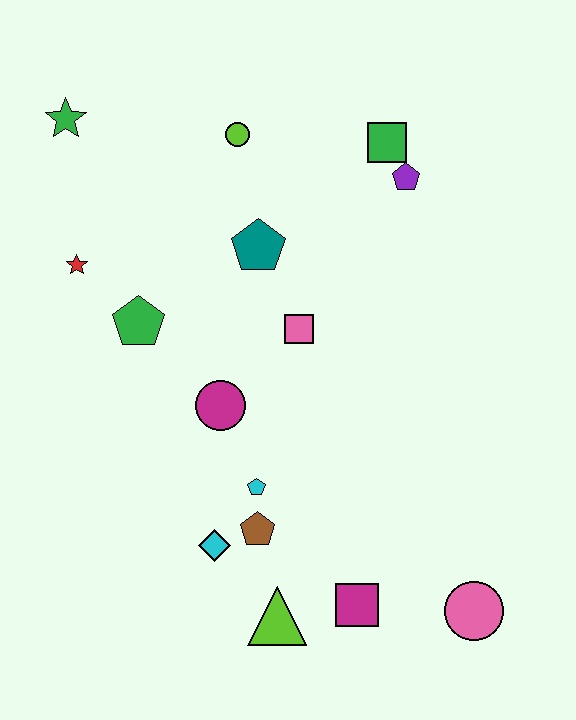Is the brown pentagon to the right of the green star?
Yes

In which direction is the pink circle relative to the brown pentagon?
The pink circle is to the right of the brown pentagon.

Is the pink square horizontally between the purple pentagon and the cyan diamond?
Yes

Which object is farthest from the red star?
The pink circle is farthest from the red star.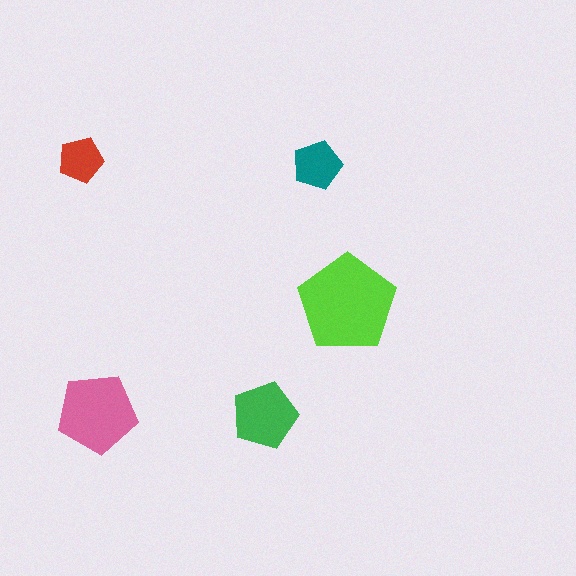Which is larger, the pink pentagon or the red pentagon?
The pink one.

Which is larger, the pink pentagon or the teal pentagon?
The pink one.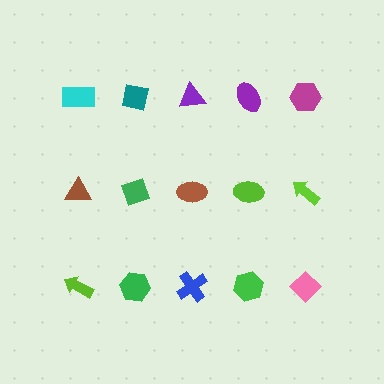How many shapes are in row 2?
5 shapes.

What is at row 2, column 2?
A green diamond.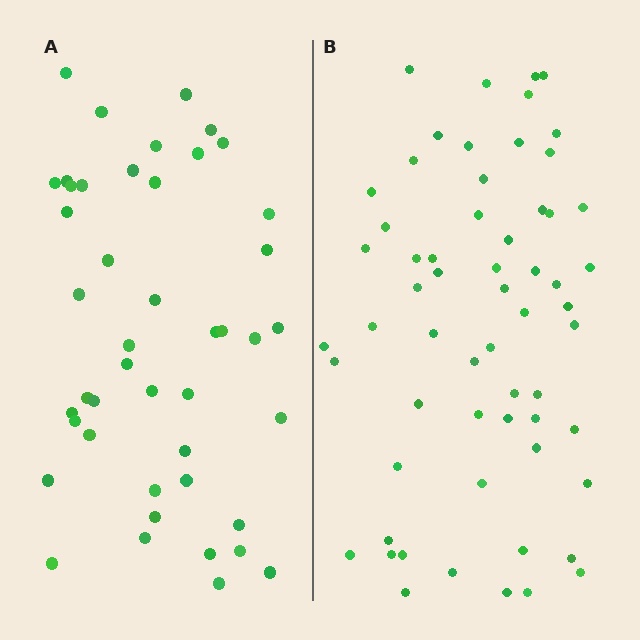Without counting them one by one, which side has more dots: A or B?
Region B (the right region) has more dots.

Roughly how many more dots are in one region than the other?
Region B has approximately 15 more dots than region A.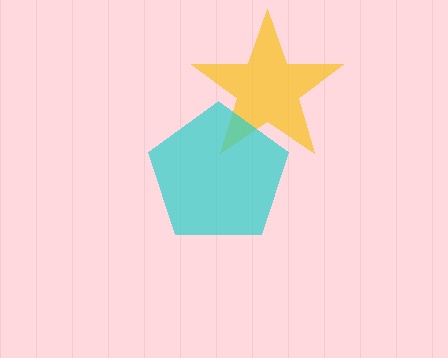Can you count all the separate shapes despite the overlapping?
Yes, there are 2 separate shapes.